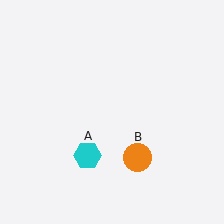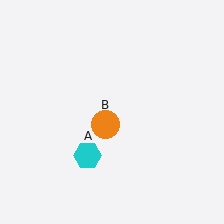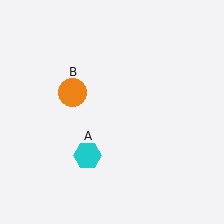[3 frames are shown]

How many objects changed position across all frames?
1 object changed position: orange circle (object B).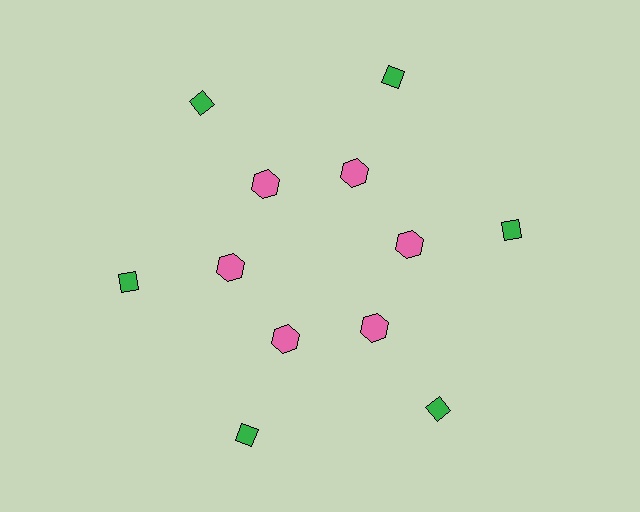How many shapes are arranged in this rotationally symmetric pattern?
There are 12 shapes, arranged in 6 groups of 2.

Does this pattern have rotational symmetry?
Yes, this pattern has 6-fold rotational symmetry. It looks the same after rotating 60 degrees around the center.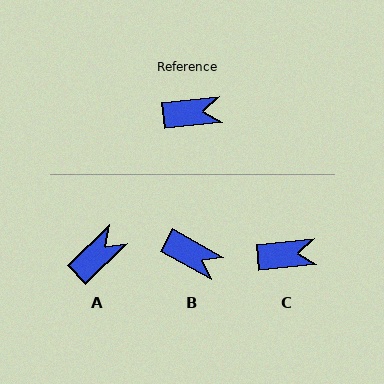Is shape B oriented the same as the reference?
No, it is off by about 34 degrees.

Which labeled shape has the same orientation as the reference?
C.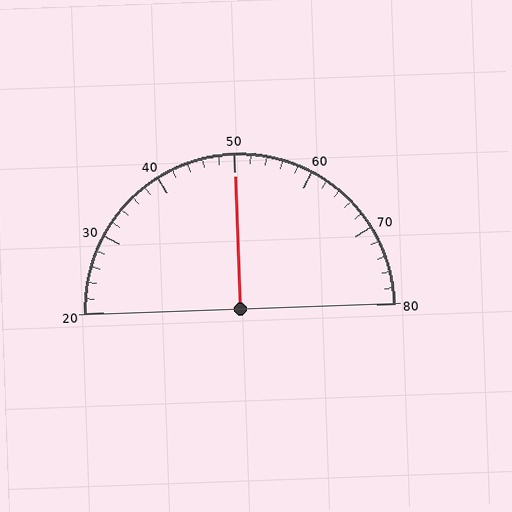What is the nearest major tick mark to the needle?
The nearest major tick mark is 50.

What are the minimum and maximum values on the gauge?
The gauge ranges from 20 to 80.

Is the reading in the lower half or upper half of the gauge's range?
The reading is in the upper half of the range (20 to 80).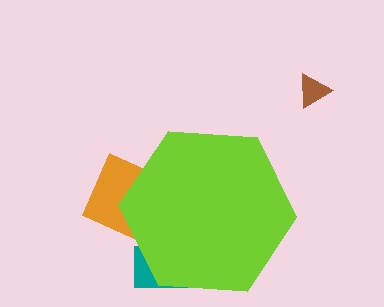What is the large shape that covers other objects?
A lime hexagon.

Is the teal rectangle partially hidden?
Yes, the teal rectangle is partially hidden behind the lime hexagon.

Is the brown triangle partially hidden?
No, the brown triangle is fully visible.